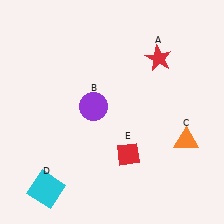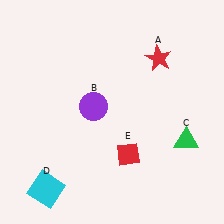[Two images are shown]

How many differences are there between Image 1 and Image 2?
There is 1 difference between the two images.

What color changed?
The triangle (C) changed from orange in Image 1 to green in Image 2.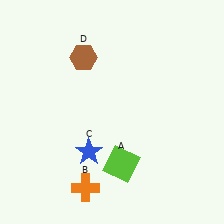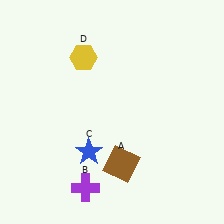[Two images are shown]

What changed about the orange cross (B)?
In Image 1, B is orange. In Image 2, it changed to purple.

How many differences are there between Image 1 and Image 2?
There are 3 differences between the two images.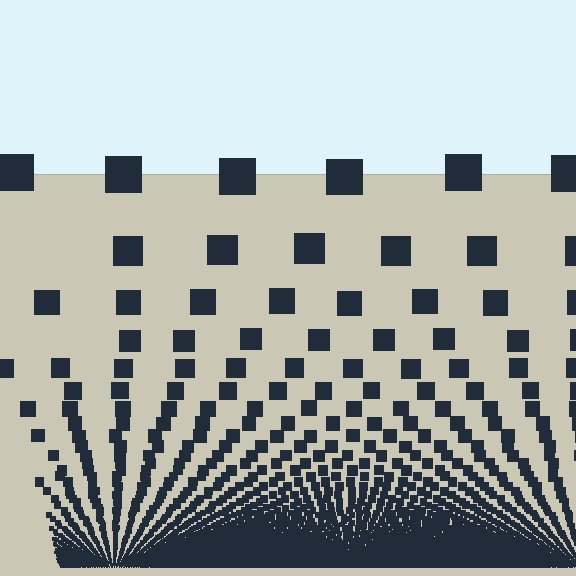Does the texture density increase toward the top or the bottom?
Density increases toward the bottom.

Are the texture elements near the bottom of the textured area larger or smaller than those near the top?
Smaller. The gradient is inverted — elements near the bottom are smaller and denser.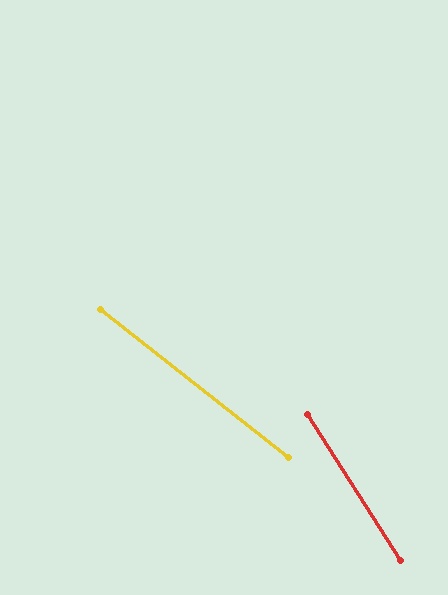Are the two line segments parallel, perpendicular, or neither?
Neither parallel nor perpendicular — they differ by about 19°.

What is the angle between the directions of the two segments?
Approximately 19 degrees.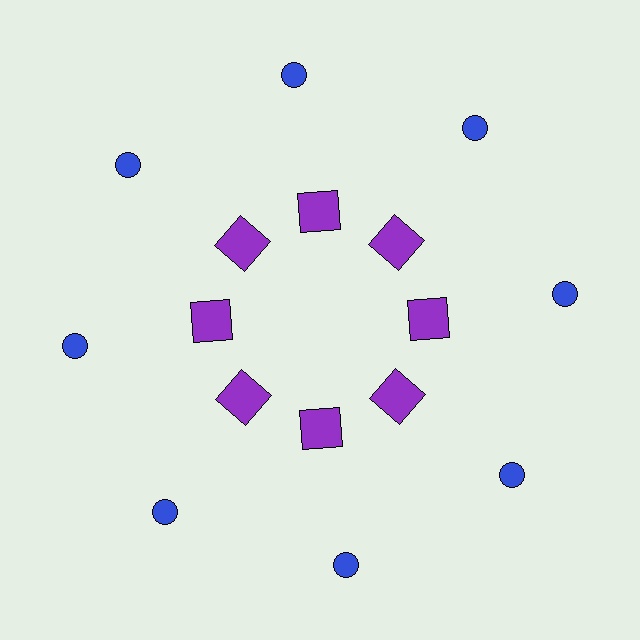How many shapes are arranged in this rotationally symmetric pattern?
There are 16 shapes, arranged in 8 groups of 2.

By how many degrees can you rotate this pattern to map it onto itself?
The pattern maps onto itself every 45 degrees of rotation.